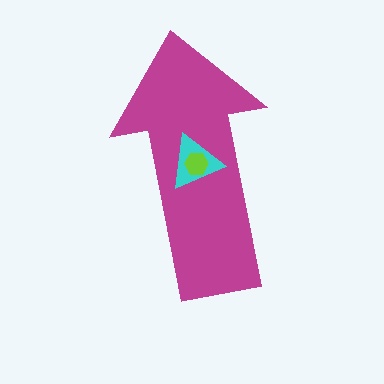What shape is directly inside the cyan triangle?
The lime hexagon.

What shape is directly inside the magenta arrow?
The cyan triangle.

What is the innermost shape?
The lime hexagon.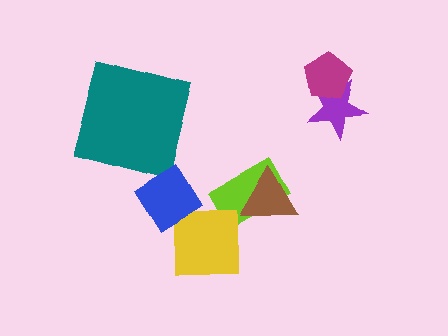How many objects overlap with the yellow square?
1 object overlaps with the yellow square.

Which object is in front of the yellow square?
The blue diamond is in front of the yellow square.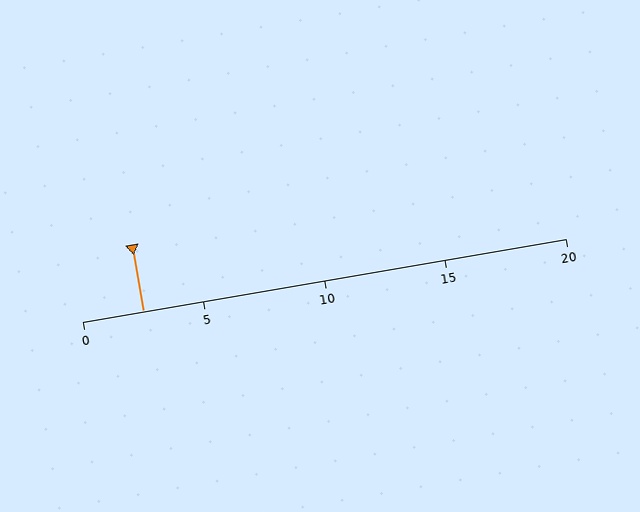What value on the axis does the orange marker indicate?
The marker indicates approximately 2.5.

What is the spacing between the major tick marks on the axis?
The major ticks are spaced 5 apart.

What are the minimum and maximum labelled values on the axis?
The axis runs from 0 to 20.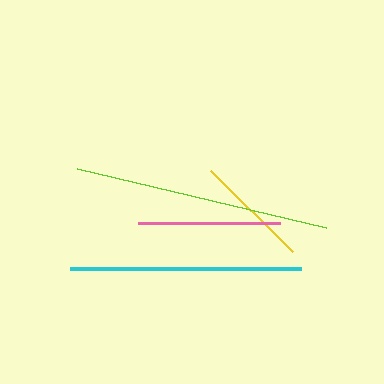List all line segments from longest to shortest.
From longest to shortest: lime, cyan, pink, yellow.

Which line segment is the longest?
The lime line is the longest at approximately 256 pixels.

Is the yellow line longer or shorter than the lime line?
The lime line is longer than the yellow line.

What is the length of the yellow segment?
The yellow segment is approximately 115 pixels long.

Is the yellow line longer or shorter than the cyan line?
The cyan line is longer than the yellow line.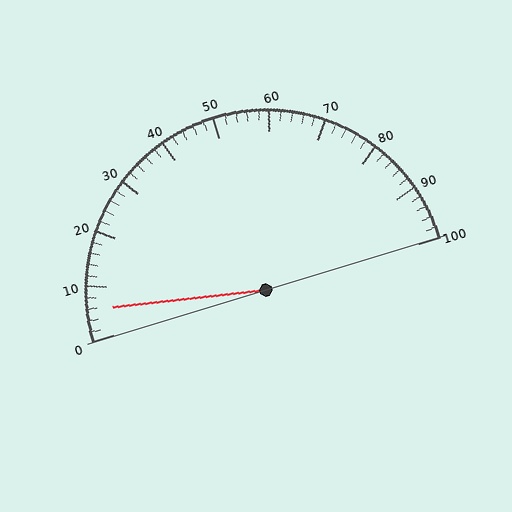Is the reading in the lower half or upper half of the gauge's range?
The reading is in the lower half of the range (0 to 100).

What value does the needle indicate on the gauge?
The needle indicates approximately 6.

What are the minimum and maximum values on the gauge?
The gauge ranges from 0 to 100.